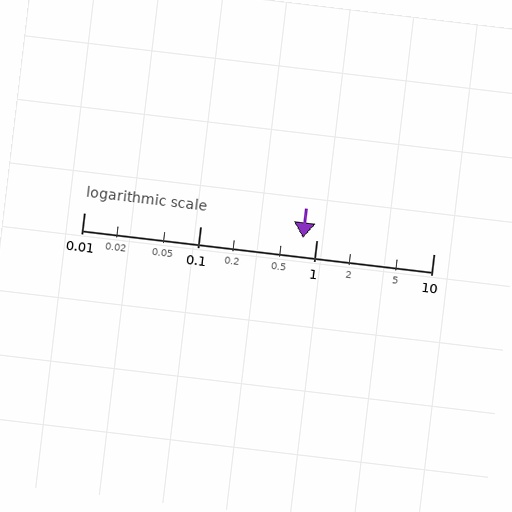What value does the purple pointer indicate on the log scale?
The pointer indicates approximately 0.76.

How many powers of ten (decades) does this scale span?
The scale spans 3 decades, from 0.01 to 10.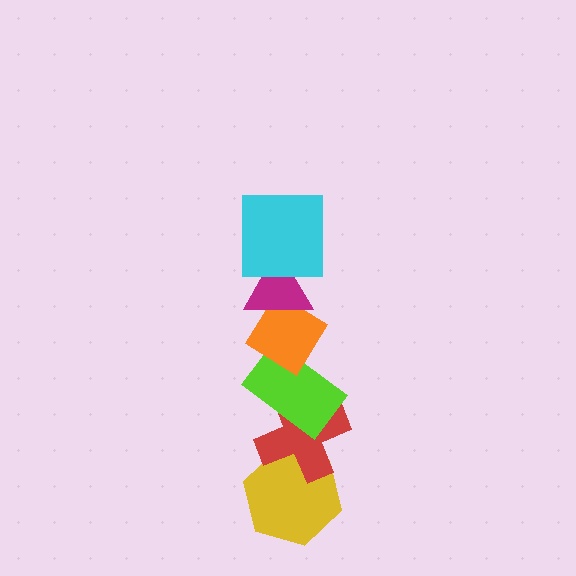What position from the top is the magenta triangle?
The magenta triangle is 2nd from the top.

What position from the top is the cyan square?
The cyan square is 1st from the top.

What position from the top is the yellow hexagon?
The yellow hexagon is 6th from the top.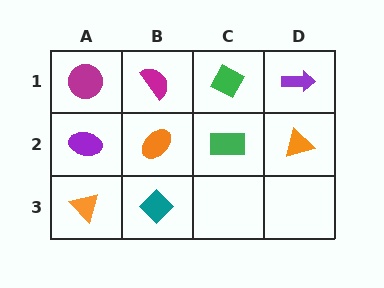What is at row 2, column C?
A green rectangle.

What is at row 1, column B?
A magenta semicircle.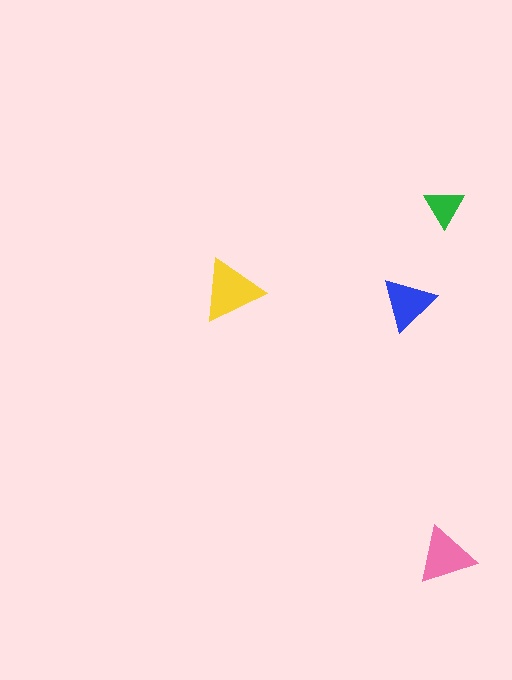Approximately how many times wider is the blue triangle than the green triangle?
About 1.5 times wider.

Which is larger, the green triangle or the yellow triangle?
The yellow one.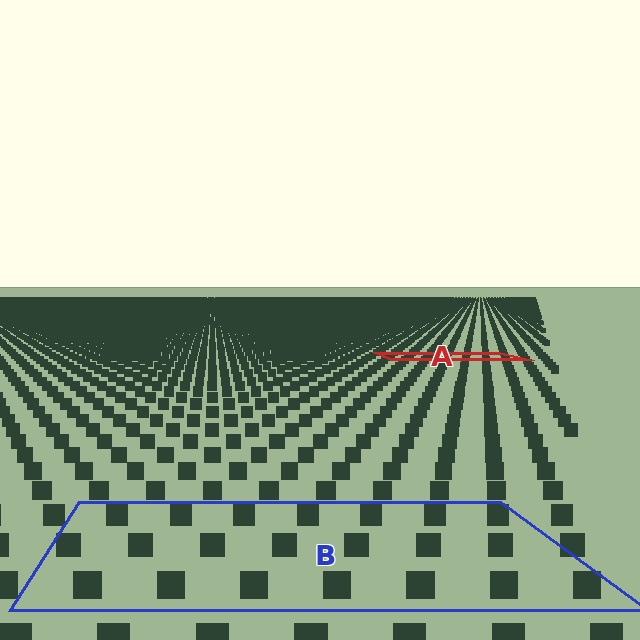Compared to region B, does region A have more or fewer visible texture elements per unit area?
Region A has more texture elements per unit area — they are packed more densely because it is farther away.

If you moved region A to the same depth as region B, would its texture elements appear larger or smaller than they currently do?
They would appear larger. At a closer depth, the same texture elements are projected at a bigger on-screen size.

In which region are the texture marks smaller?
The texture marks are smaller in region A, because it is farther away.